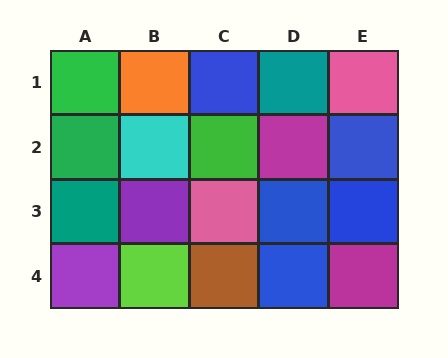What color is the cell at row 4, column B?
Lime.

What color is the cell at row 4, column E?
Magenta.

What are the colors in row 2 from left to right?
Green, cyan, green, magenta, blue.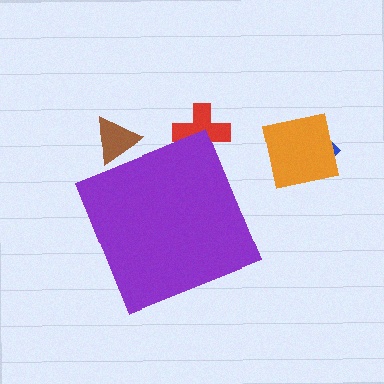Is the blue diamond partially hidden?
No, the blue diamond is fully visible.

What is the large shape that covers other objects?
A purple diamond.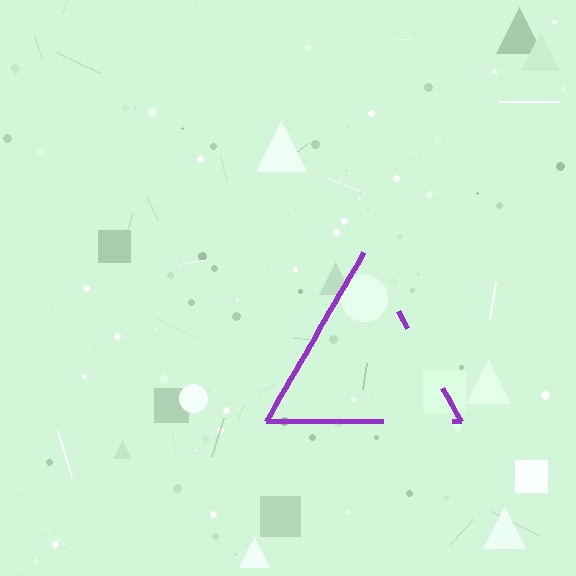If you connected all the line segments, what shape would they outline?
They would outline a triangle.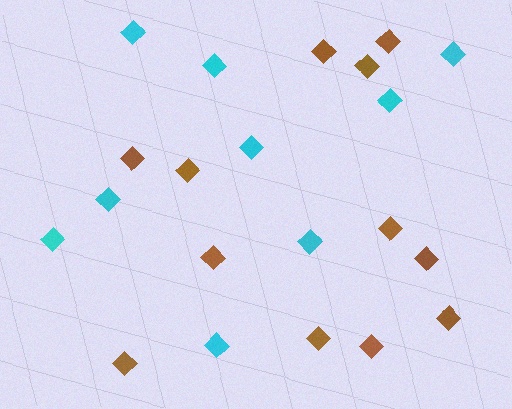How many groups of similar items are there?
There are 2 groups: one group of cyan diamonds (9) and one group of brown diamonds (12).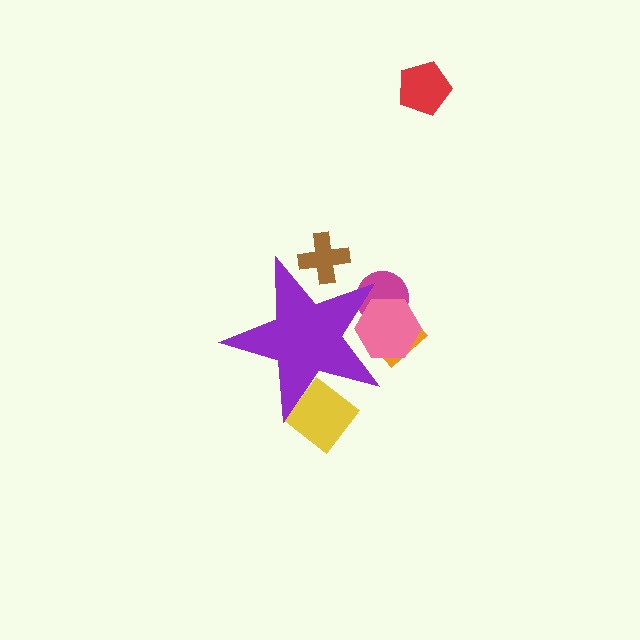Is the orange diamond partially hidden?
Yes, the orange diamond is partially hidden behind the purple star.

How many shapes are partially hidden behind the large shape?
5 shapes are partially hidden.